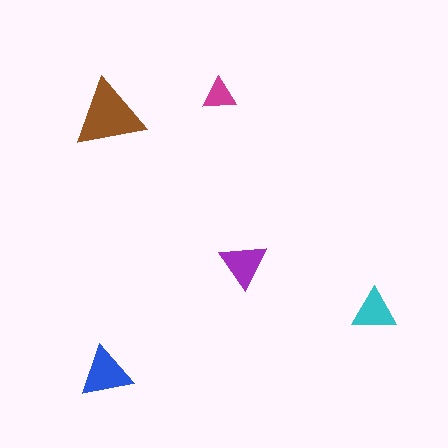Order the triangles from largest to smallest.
the brown one, the blue one, the purple one, the cyan one, the magenta one.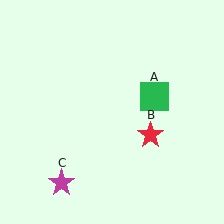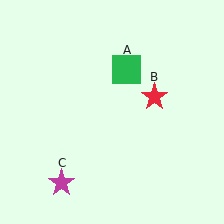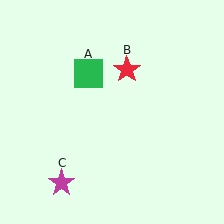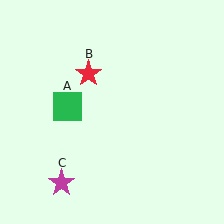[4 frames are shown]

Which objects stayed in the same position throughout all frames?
Magenta star (object C) remained stationary.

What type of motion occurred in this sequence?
The green square (object A), red star (object B) rotated counterclockwise around the center of the scene.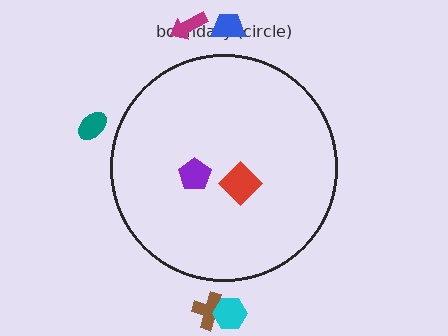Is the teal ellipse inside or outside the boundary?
Outside.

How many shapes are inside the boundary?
2 inside, 5 outside.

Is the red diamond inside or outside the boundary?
Inside.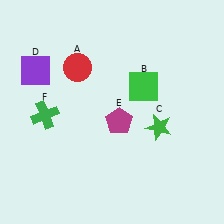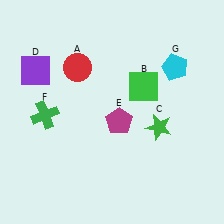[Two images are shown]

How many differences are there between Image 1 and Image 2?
There is 1 difference between the two images.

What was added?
A cyan pentagon (G) was added in Image 2.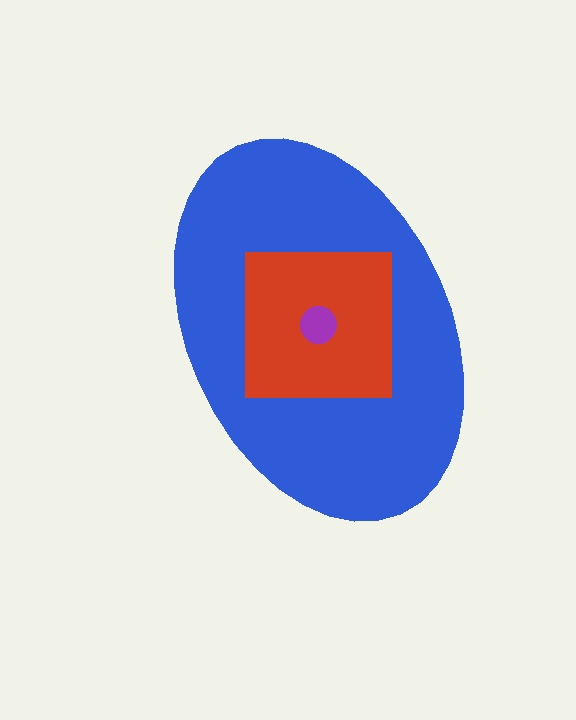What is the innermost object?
The purple circle.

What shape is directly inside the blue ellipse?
The red square.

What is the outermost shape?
The blue ellipse.